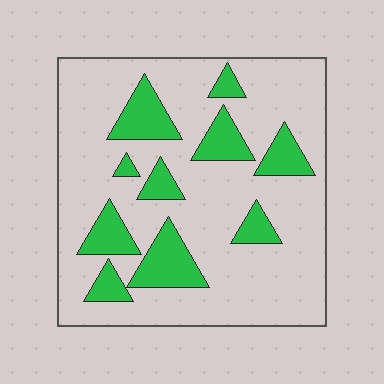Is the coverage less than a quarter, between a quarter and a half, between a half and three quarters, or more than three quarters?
Less than a quarter.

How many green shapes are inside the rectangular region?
10.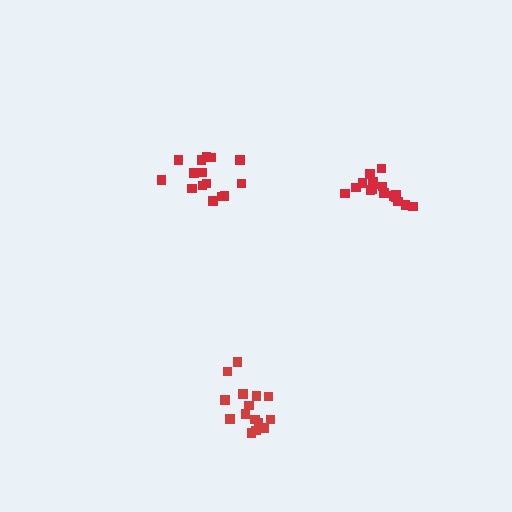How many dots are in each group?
Group 1: 15 dots, Group 2: 15 dots, Group 3: 17 dots (47 total).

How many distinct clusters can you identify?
There are 3 distinct clusters.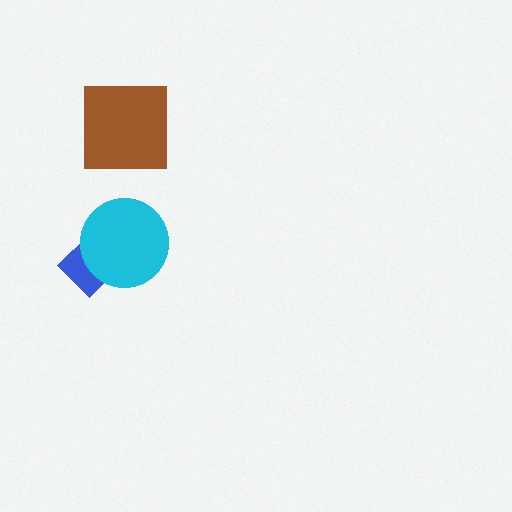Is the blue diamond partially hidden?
Yes, it is partially covered by another shape.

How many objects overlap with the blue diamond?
1 object overlaps with the blue diamond.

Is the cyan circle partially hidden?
No, no other shape covers it.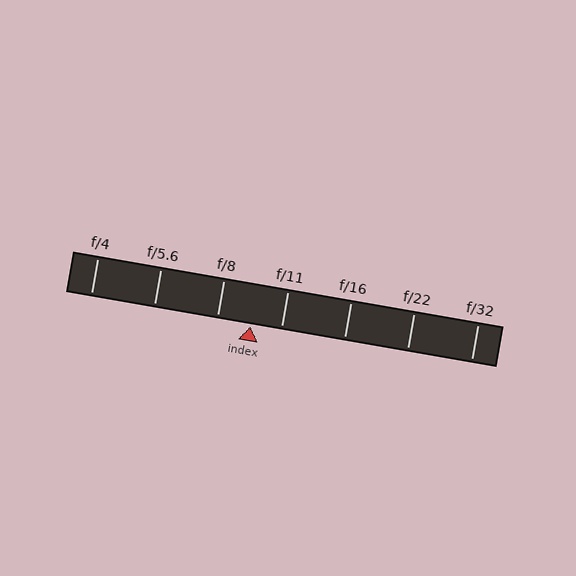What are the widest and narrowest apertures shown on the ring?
The widest aperture shown is f/4 and the narrowest is f/32.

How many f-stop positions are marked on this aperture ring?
There are 7 f-stop positions marked.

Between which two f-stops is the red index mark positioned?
The index mark is between f/8 and f/11.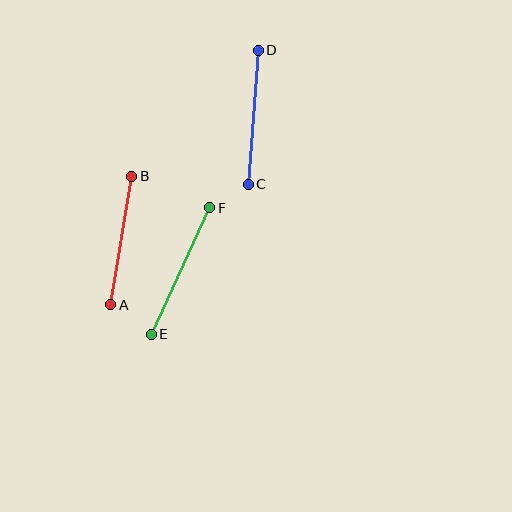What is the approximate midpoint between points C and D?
The midpoint is at approximately (253, 117) pixels.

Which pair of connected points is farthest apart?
Points E and F are farthest apart.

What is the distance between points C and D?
The distance is approximately 134 pixels.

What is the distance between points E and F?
The distance is approximately 139 pixels.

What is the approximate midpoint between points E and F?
The midpoint is at approximately (181, 271) pixels.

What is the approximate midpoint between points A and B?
The midpoint is at approximately (121, 240) pixels.